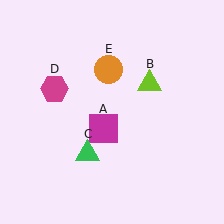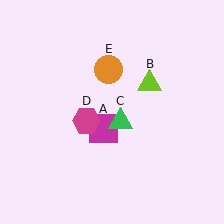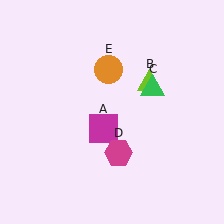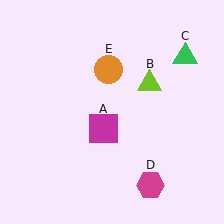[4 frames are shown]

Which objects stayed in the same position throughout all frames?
Magenta square (object A) and lime triangle (object B) and orange circle (object E) remained stationary.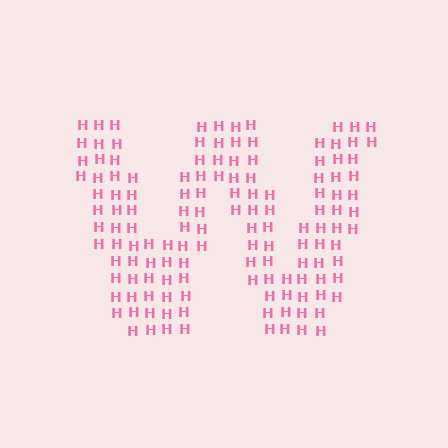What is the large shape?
The large shape is the letter W.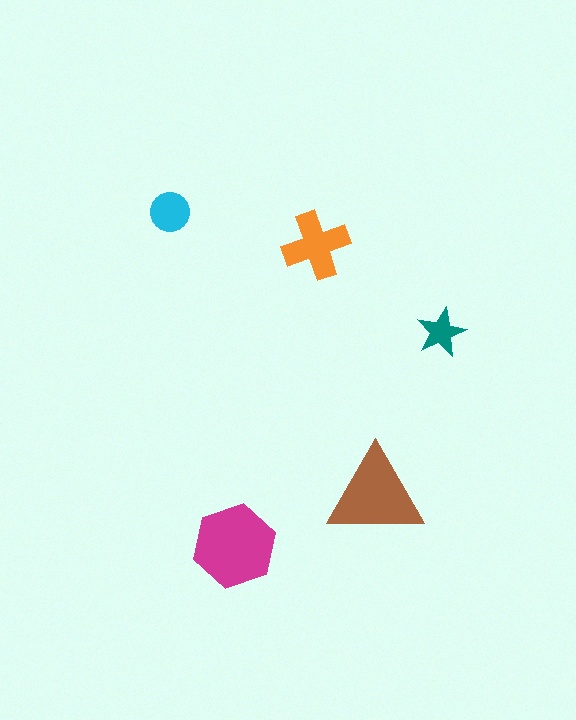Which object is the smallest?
The teal star.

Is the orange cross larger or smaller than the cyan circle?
Larger.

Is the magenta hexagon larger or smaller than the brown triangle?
Larger.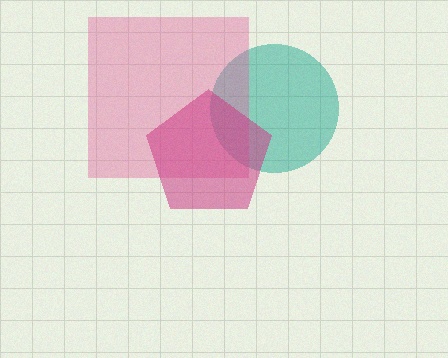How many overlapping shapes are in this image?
There are 3 overlapping shapes in the image.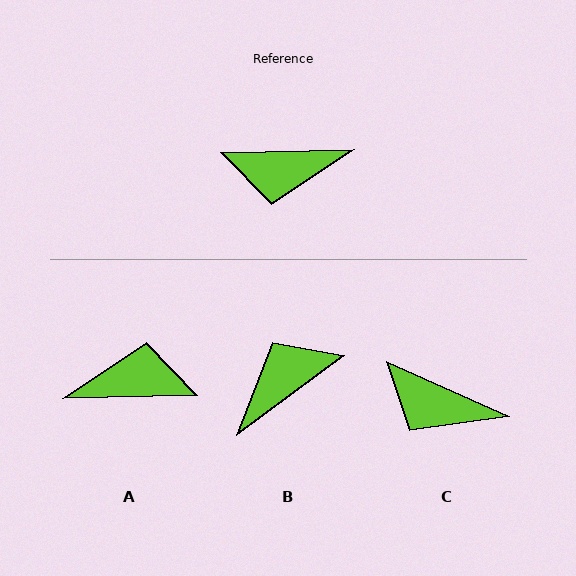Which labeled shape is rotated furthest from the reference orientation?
A, about 180 degrees away.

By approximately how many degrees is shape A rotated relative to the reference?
Approximately 180 degrees clockwise.